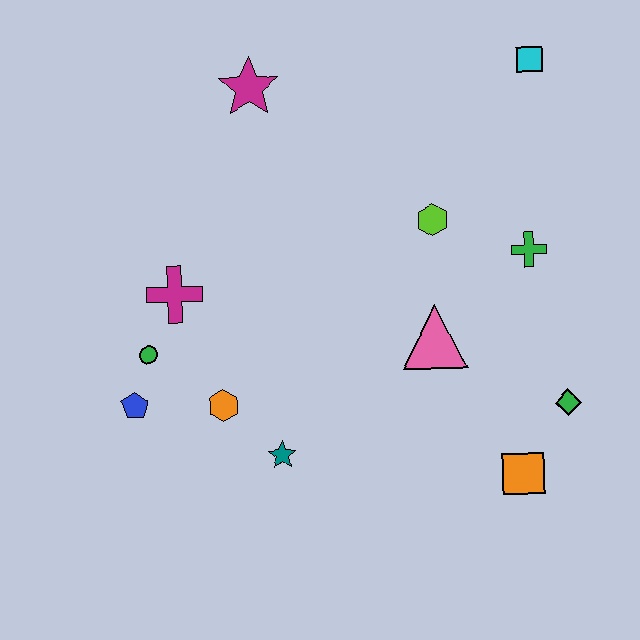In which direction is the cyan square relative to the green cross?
The cyan square is above the green cross.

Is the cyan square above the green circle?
Yes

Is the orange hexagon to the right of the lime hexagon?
No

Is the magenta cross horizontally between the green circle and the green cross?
Yes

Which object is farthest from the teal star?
The cyan square is farthest from the teal star.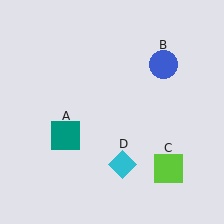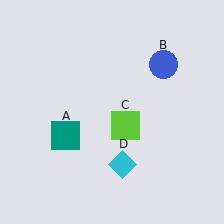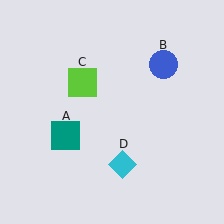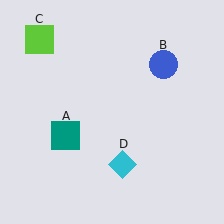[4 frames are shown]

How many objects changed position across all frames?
1 object changed position: lime square (object C).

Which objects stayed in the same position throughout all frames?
Teal square (object A) and blue circle (object B) and cyan diamond (object D) remained stationary.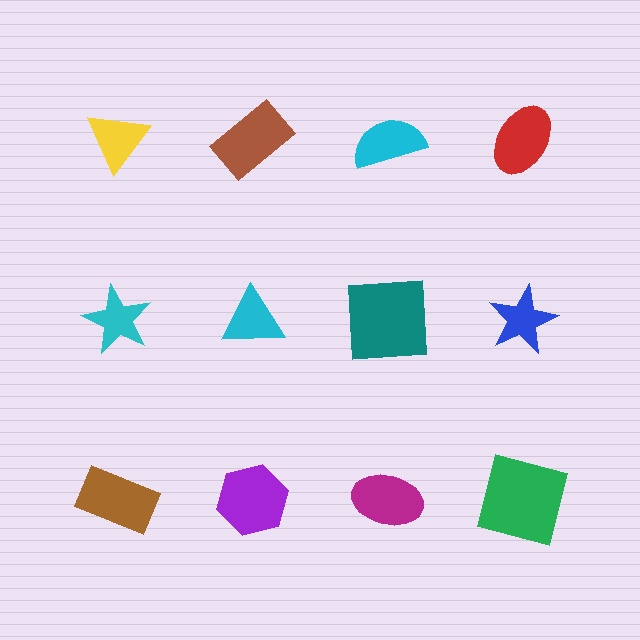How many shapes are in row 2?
4 shapes.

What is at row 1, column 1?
A yellow triangle.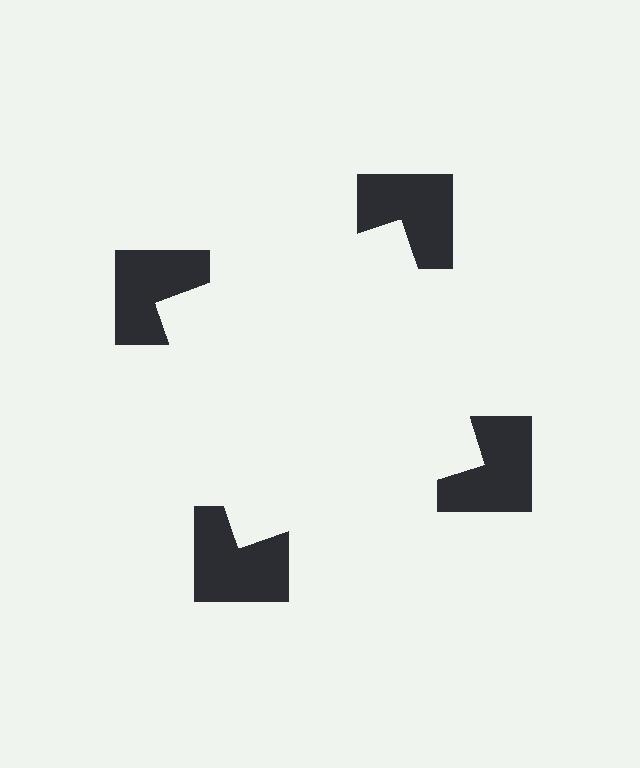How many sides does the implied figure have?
4 sides.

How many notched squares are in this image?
There are 4 — one at each vertex of the illusory square.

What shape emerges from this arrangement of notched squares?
An illusory square — its edges are inferred from the aligned wedge cuts in the notched squares, not physically drawn.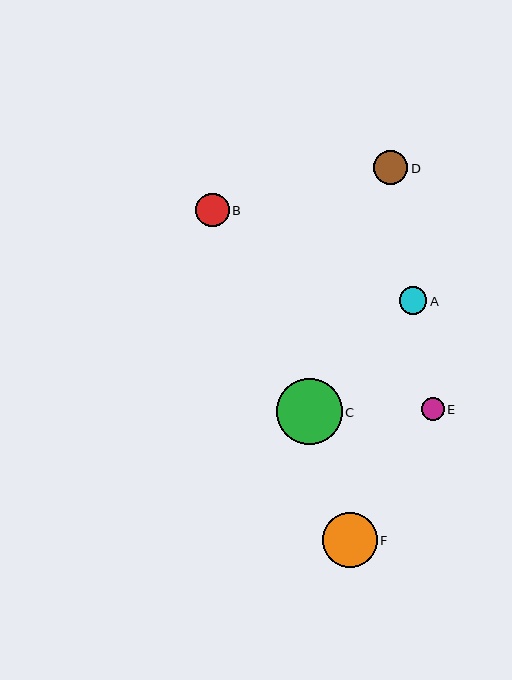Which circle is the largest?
Circle C is the largest with a size of approximately 66 pixels.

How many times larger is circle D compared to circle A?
Circle D is approximately 1.2 times the size of circle A.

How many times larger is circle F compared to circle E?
Circle F is approximately 2.4 times the size of circle E.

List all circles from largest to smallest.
From largest to smallest: C, F, D, B, A, E.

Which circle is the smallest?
Circle E is the smallest with a size of approximately 23 pixels.